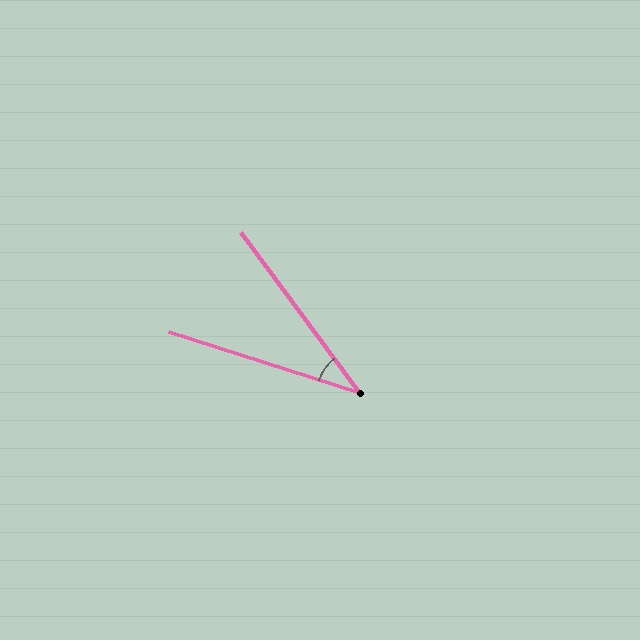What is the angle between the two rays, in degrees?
Approximately 36 degrees.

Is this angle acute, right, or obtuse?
It is acute.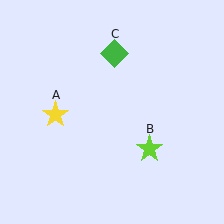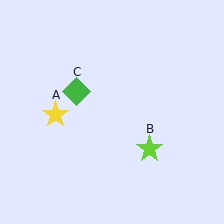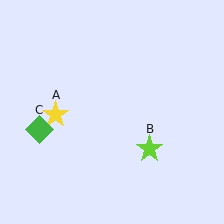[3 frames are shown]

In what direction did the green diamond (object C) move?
The green diamond (object C) moved down and to the left.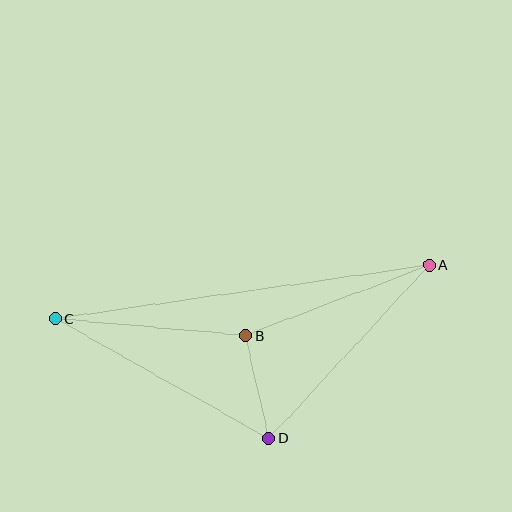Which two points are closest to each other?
Points B and D are closest to each other.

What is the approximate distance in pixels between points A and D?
The distance between A and D is approximately 236 pixels.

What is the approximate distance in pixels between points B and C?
The distance between B and C is approximately 191 pixels.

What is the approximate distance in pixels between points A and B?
The distance between A and B is approximately 197 pixels.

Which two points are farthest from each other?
Points A and C are farthest from each other.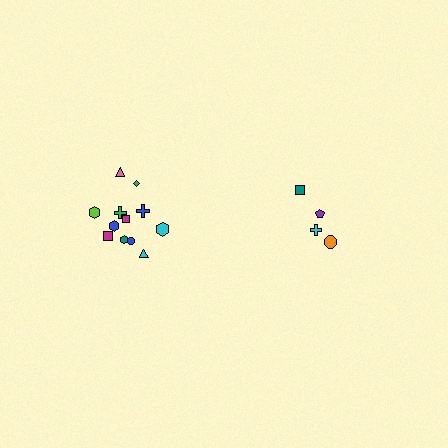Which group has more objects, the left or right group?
The left group.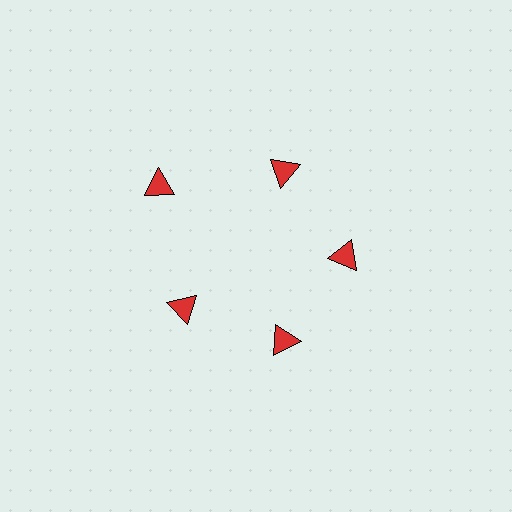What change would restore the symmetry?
The symmetry would be restored by moving it inward, back onto the ring so that all 5 triangles sit at equal angles and equal distance from the center.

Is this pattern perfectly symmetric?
No. The 5 red triangles are arranged in a ring, but one element near the 10 o'clock position is pushed outward from the center, breaking the 5-fold rotational symmetry.